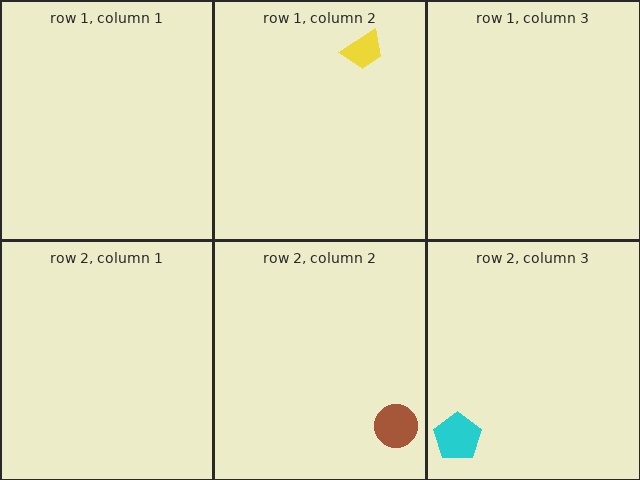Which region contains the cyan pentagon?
The row 2, column 3 region.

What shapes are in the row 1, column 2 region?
The yellow trapezoid.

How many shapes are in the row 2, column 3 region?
1.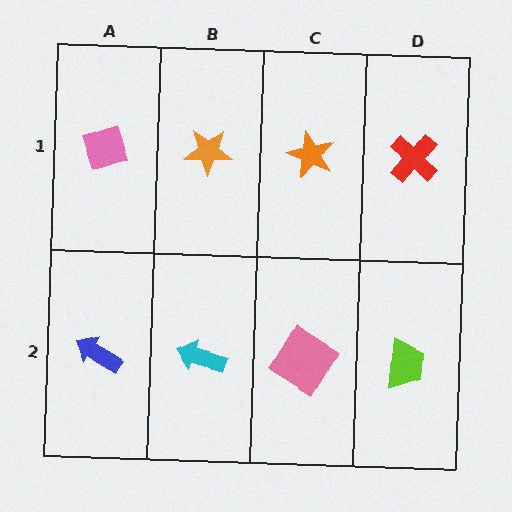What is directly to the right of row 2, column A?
A cyan arrow.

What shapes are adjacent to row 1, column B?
A cyan arrow (row 2, column B), a pink diamond (row 1, column A), an orange star (row 1, column C).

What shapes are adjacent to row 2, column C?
An orange star (row 1, column C), a cyan arrow (row 2, column B), a lime trapezoid (row 2, column D).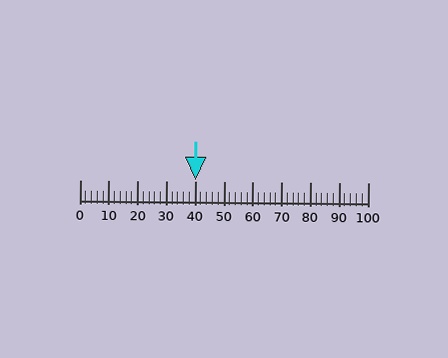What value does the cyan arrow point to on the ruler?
The cyan arrow points to approximately 40.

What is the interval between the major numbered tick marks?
The major tick marks are spaced 10 units apart.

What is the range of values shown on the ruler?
The ruler shows values from 0 to 100.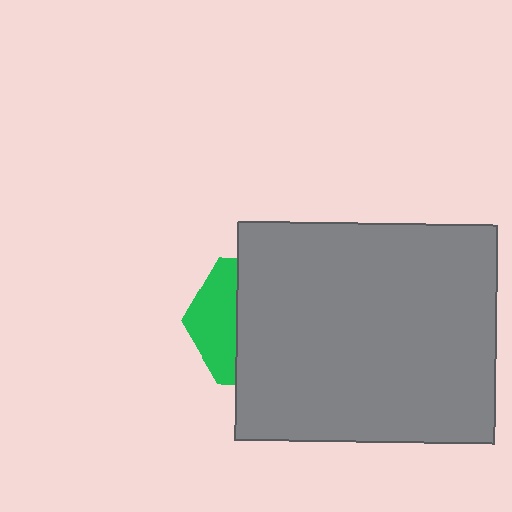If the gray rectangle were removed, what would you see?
You would see the complete green hexagon.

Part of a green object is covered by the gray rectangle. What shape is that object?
It is a hexagon.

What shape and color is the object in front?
The object in front is a gray rectangle.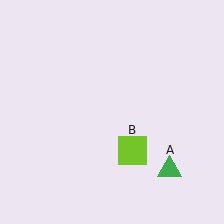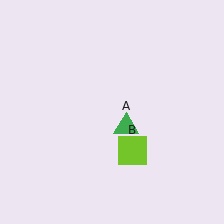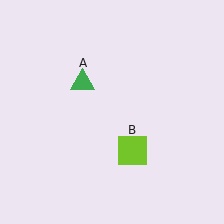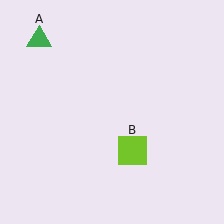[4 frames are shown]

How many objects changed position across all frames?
1 object changed position: green triangle (object A).